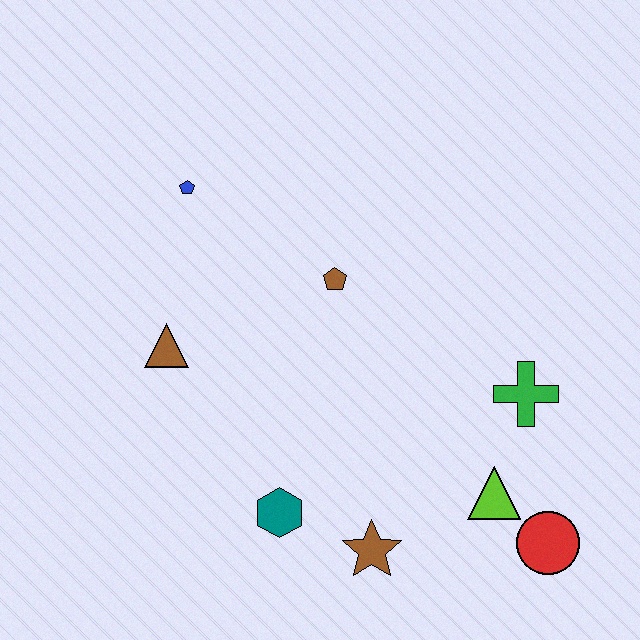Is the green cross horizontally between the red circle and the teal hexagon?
Yes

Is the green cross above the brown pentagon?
No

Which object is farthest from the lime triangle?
The blue pentagon is farthest from the lime triangle.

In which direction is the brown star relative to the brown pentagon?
The brown star is below the brown pentagon.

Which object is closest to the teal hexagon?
The brown star is closest to the teal hexagon.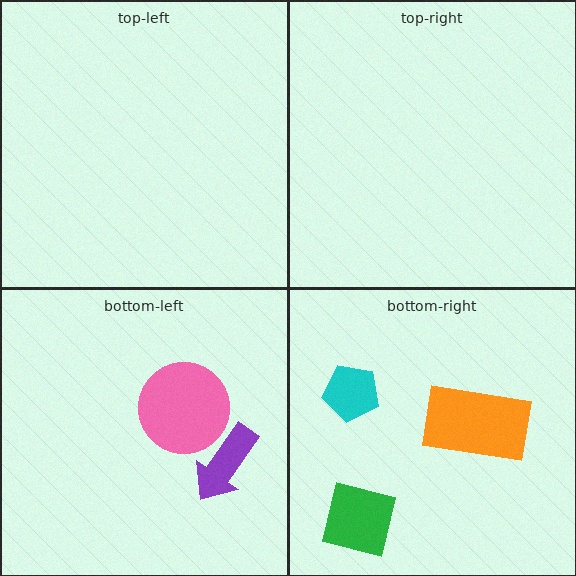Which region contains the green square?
The bottom-right region.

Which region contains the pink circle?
The bottom-left region.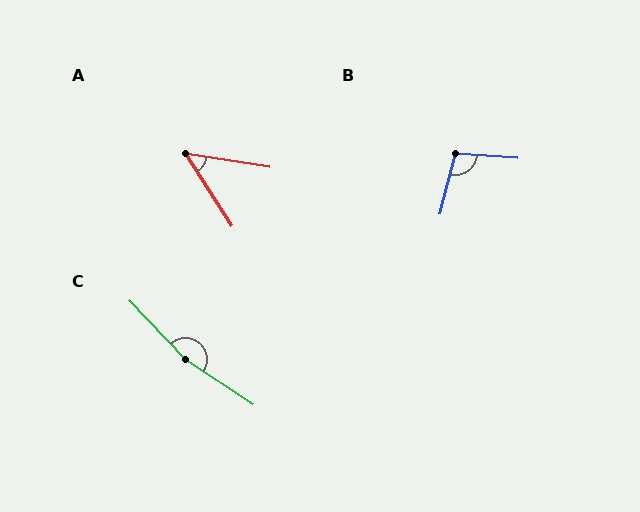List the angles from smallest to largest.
A (48°), B (100°), C (166°).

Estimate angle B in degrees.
Approximately 100 degrees.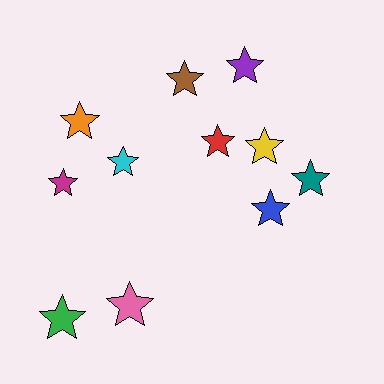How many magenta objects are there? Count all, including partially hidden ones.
There is 1 magenta object.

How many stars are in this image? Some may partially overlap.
There are 11 stars.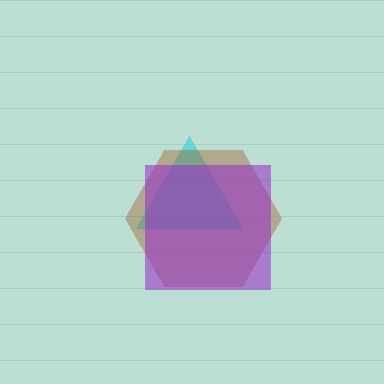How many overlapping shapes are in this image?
There are 3 overlapping shapes in the image.